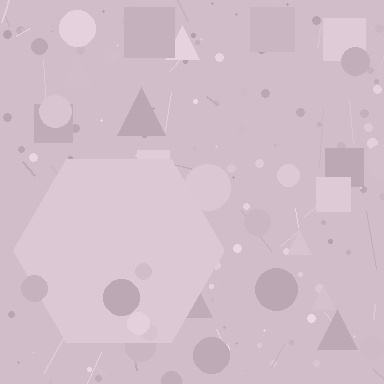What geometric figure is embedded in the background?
A hexagon is embedded in the background.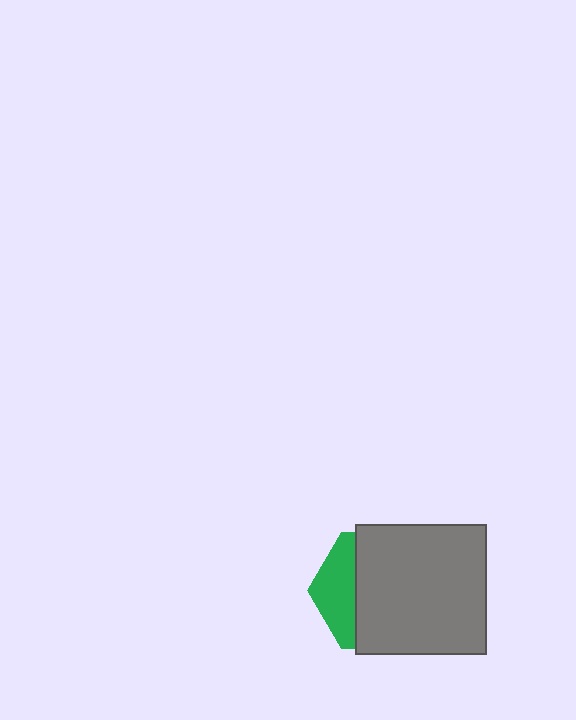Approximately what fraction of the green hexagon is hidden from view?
Roughly 69% of the green hexagon is hidden behind the gray square.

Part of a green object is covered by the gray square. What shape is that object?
It is a hexagon.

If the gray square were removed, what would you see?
You would see the complete green hexagon.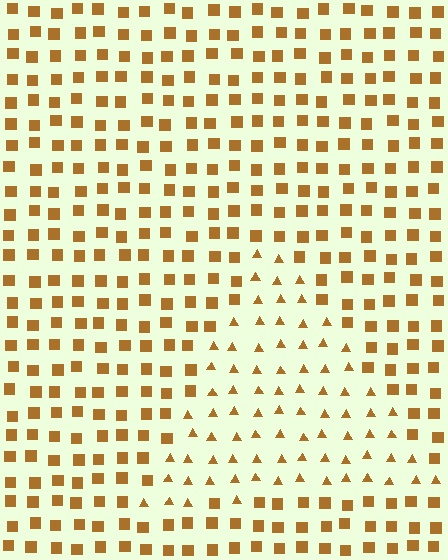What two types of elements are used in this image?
The image uses triangles inside the triangle region and squares outside it.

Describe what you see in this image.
The image is filled with small brown elements arranged in a uniform grid. A triangle-shaped region contains triangles, while the surrounding area contains squares. The boundary is defined purely by the change in element shape.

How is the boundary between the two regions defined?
The boundary is defined by a change in element shape: triangles inside vs. squares outside. All elements share the same color and spacing.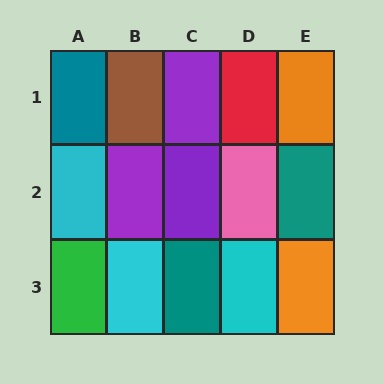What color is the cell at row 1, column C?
Purple.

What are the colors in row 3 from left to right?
Green, cyan, teal, cyan, orange.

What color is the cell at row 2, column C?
Purple.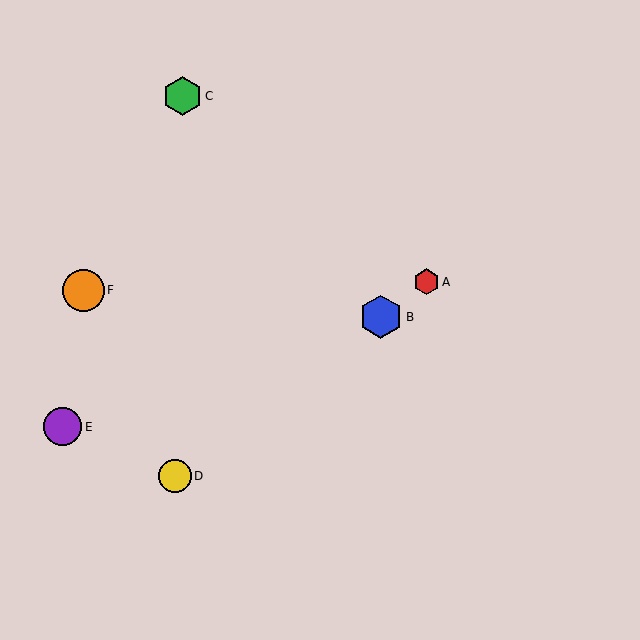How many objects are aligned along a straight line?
3 objects (A, B, D) are aligned along a straight line.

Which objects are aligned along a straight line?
Objects A, B, D are aligned along a straight line.